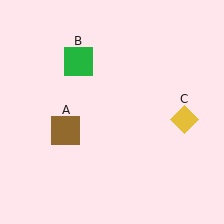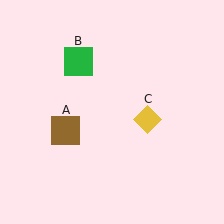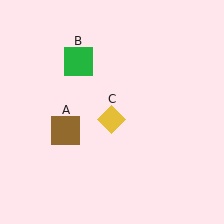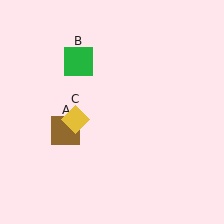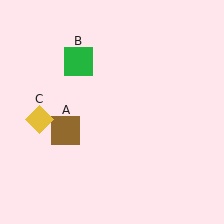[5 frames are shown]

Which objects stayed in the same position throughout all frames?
Brown square (object A) and green square (object B) remained stationary.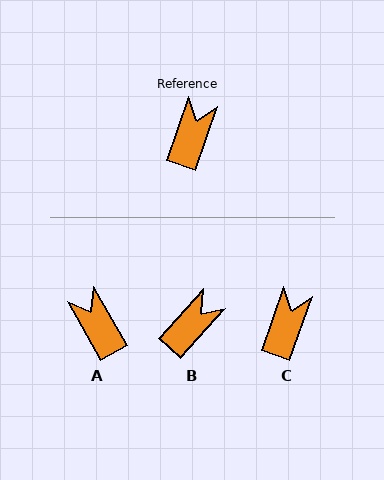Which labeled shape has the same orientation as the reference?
C.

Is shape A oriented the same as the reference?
No, it is off by about 49 degrees.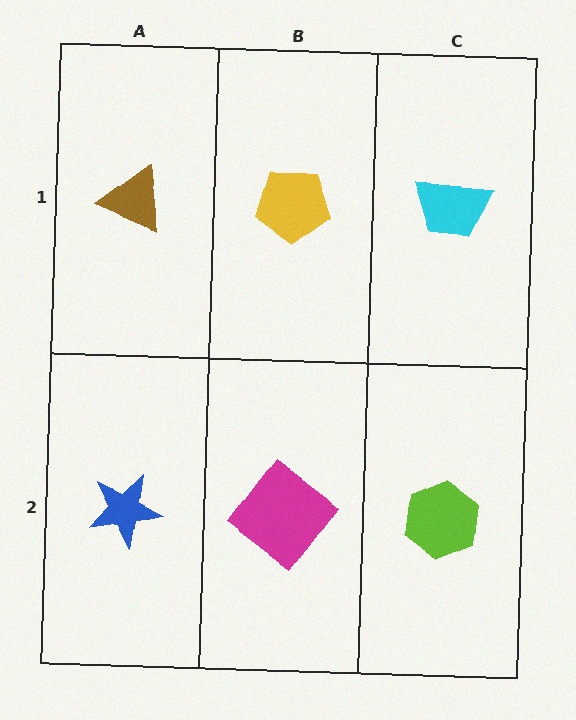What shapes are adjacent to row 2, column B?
A yellow pentagon (row 1, column B), a blue star (row 2, column A), a lime hexagon (row 2, column C).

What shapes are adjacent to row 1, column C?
A lime hexagon (row 2, column C), a yellow pentagon (row 1, column B).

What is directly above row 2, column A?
A brown triangle.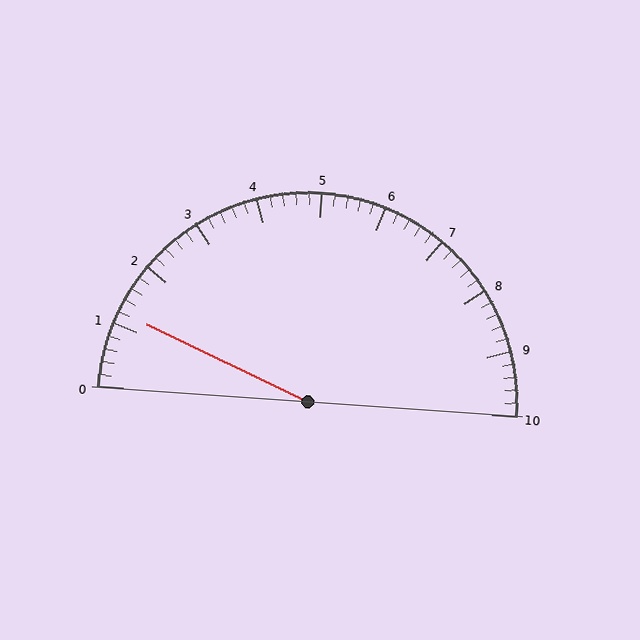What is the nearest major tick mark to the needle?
The nearest major tick mark is 1.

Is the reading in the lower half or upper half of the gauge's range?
The reading is in the lower half of the range (0 to 10).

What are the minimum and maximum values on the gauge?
The gauge ranges from 0 to 10.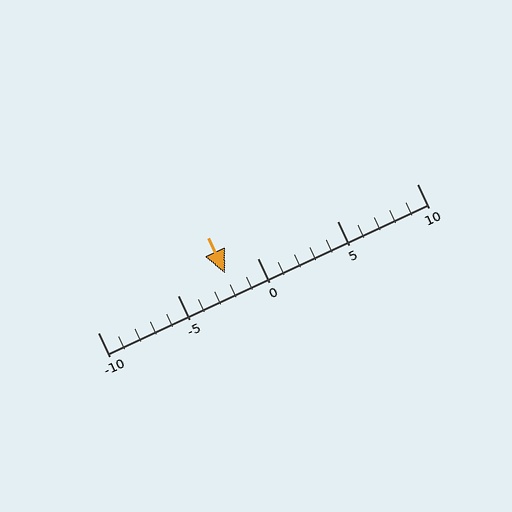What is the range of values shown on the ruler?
The ruler shows values from -10 to 10.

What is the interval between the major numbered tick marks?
The major tick marks are spaced 5 units apart.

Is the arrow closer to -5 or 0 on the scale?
The arrow is closer to 0.